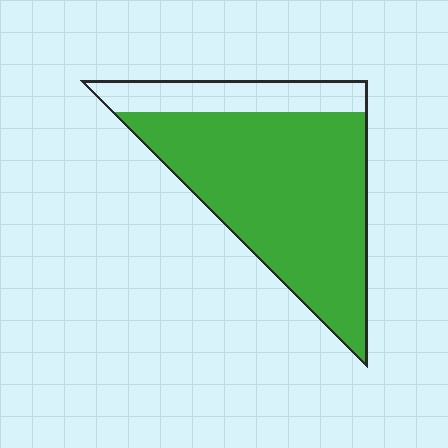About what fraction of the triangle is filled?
About four fifths (4/5).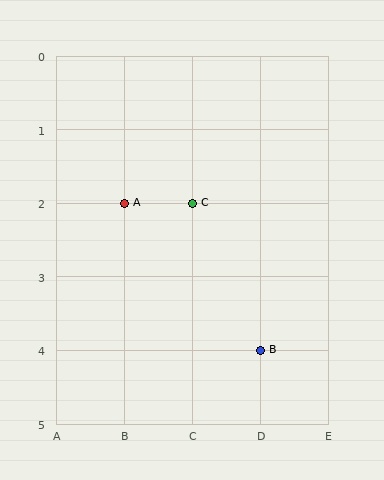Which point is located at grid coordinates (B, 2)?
Point A is at (B, 2).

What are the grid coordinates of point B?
Point B is at grid coordinates (D, 4).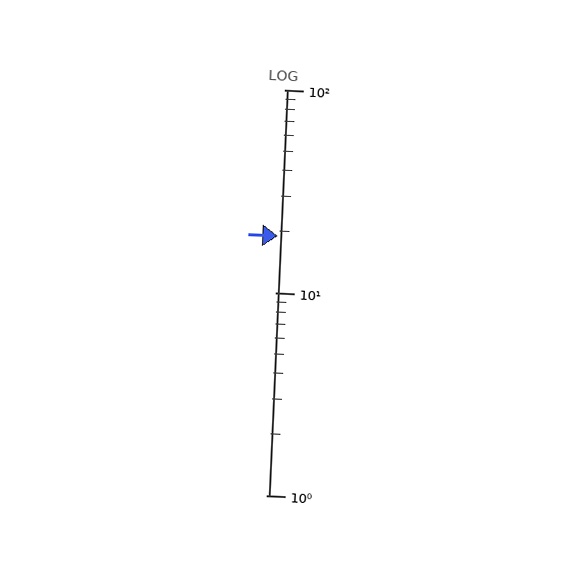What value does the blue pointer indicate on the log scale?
The pointer indicates approximately 19.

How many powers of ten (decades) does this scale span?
The scale spans 2 decades, from 1 to 100.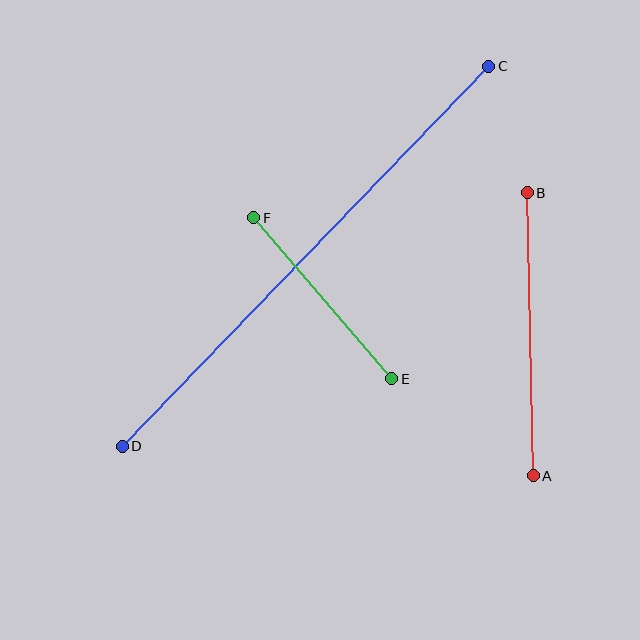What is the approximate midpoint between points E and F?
The midpoint is at approximately (323, 298) pixels.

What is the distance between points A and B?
The distance is approximately 283 pixels.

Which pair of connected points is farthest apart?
Points C and D are farthest apart.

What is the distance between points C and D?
The distance is approximately 528 pixels.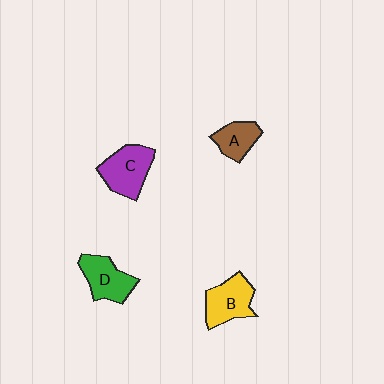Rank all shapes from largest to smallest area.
From largest to smallest: C (purple), B (yellow), D (green), A (brown).